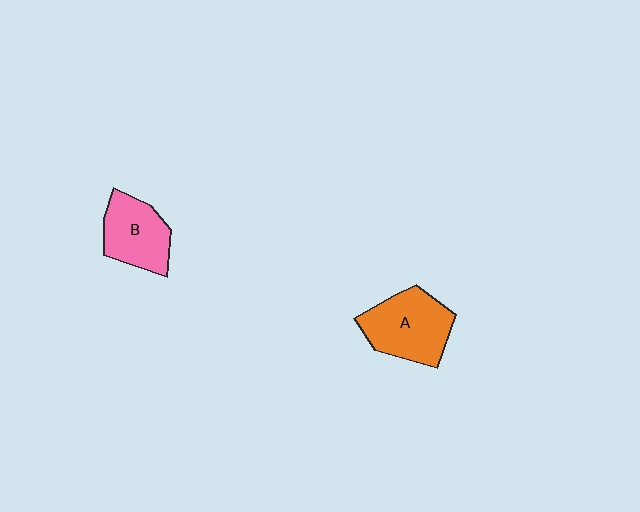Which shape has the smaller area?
Shape B (pink).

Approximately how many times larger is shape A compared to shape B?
Approximately 1.2 times.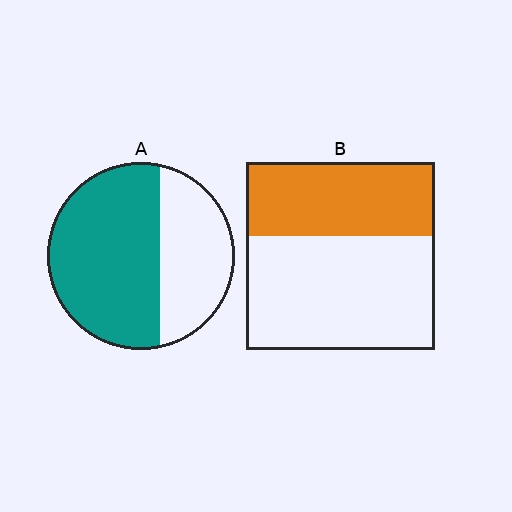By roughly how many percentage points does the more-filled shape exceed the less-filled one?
By roughly 25 percentage points (A over B).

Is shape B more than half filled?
No.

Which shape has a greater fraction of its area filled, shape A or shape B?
Shape A.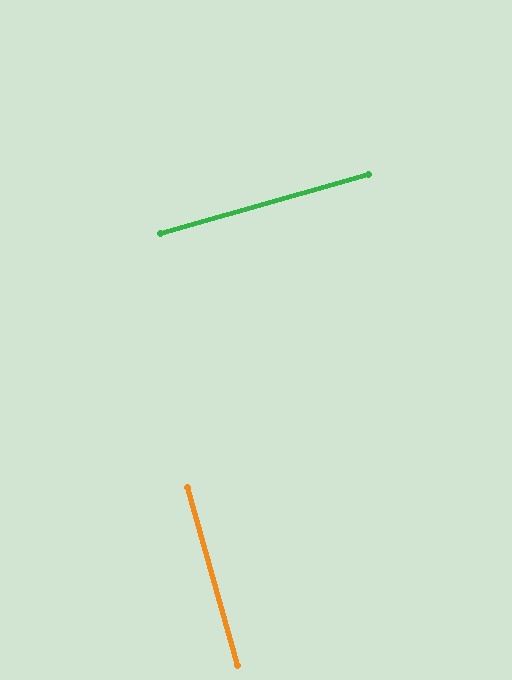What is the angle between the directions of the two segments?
Approximately 90 degrees.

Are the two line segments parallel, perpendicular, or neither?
Perpendicular — they meet at approximately 90°.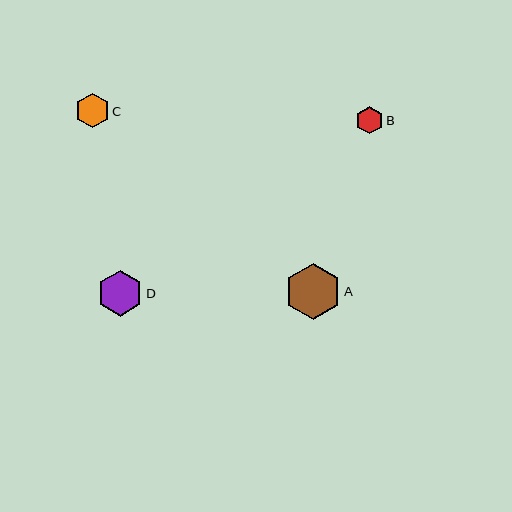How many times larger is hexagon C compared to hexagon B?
Hexagon C is approximately 1.3 times the size of hexagon B.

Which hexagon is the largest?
Hexagon A is the largest with a size of approximately 56 pixels.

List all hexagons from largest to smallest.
From largest to smallest: A, D, C, B.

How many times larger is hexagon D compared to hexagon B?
Hexagon D is approximately 1.7 times the size of hexagon B.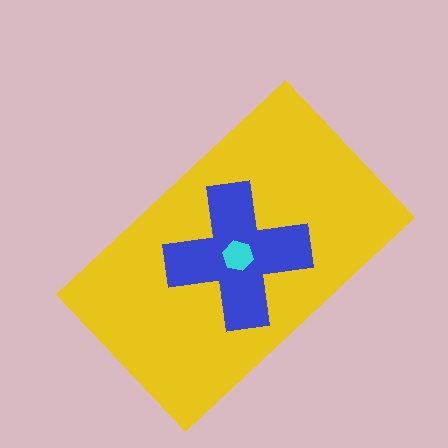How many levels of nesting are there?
3.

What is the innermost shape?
The cyan hexagon.